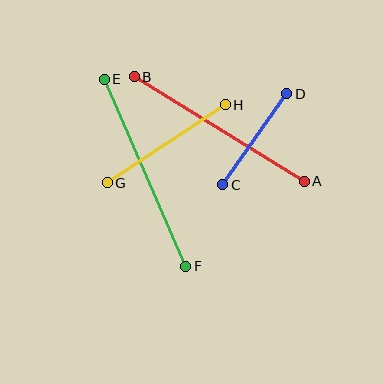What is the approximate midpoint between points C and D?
The midpoint is at approximately (255, 139) pixels.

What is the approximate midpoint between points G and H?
The midpoint is at approximately (166, 144) pixels.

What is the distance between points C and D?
The distance is approximately 111 pixels.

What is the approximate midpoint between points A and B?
The midpoint is at approximately (219, 129) pixels.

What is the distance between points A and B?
The distance is approximately 199 pixels.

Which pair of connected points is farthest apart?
Points E and F are farthest apart.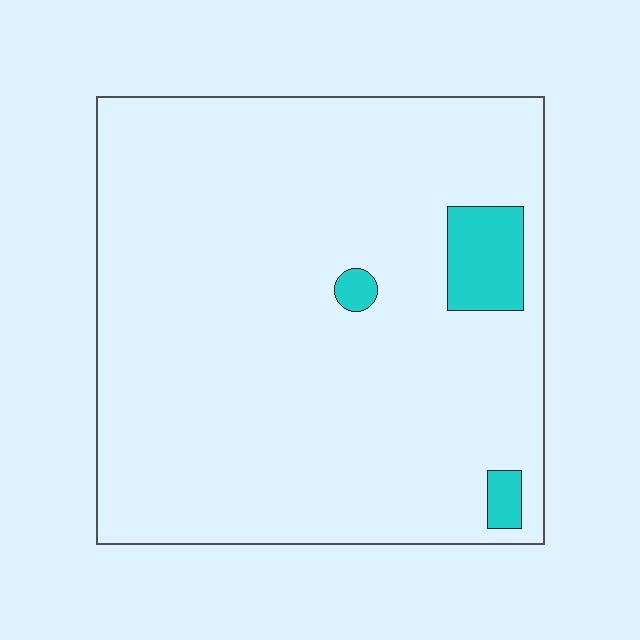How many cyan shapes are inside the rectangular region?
3.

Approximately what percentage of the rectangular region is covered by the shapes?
Approximately 5%.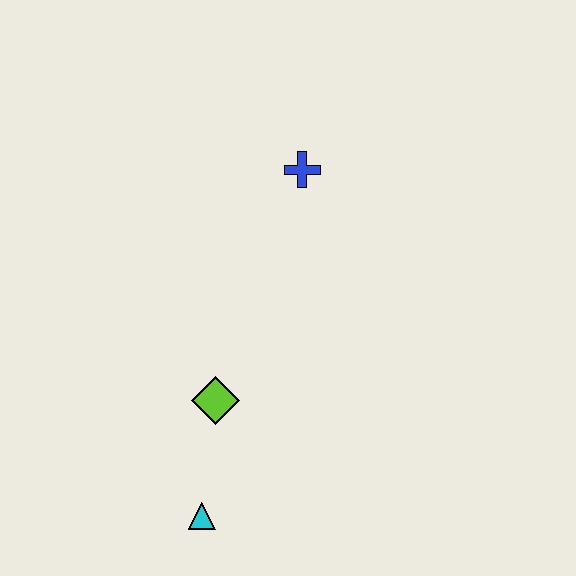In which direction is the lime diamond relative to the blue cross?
The lime diamond is below the blue cross.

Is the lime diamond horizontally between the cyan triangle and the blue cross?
Yes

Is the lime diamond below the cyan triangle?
No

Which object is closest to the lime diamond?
The cyan triangle is closest to the lime diamond.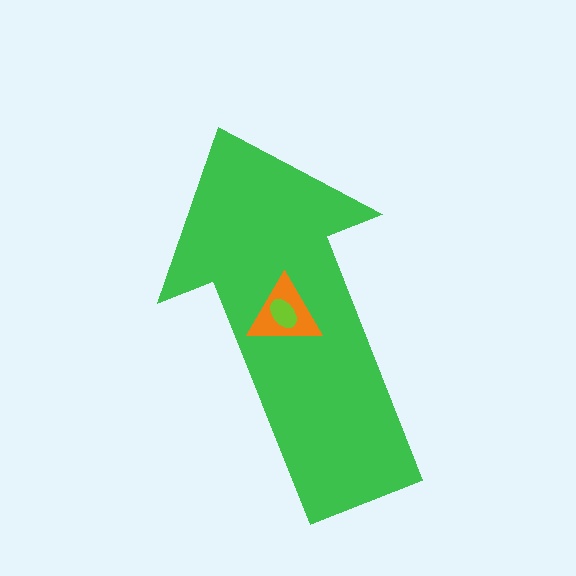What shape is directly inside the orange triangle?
The lime ellipse.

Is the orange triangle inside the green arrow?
Yes.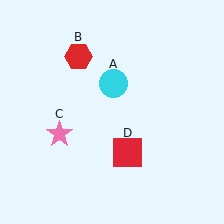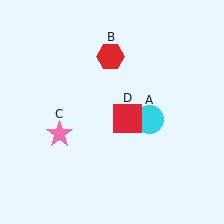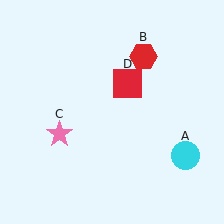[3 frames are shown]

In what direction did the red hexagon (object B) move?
The red hexagon (object B) moved right.